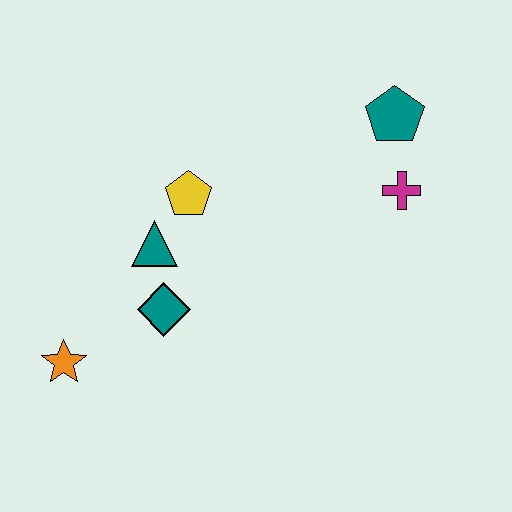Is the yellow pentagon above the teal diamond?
Yes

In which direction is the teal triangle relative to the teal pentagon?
The teal triangle is to the left of the teal pentagon.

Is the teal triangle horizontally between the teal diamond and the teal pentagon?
No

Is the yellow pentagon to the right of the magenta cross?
No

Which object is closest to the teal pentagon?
The magenta cross is closest to the teal pentagon.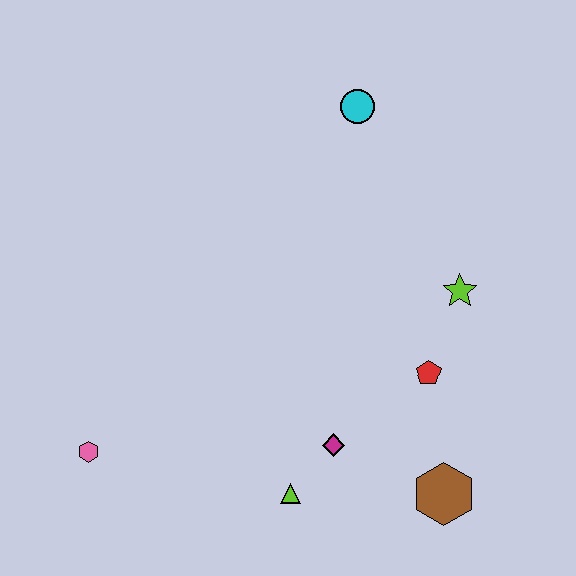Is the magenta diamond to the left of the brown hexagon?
Yes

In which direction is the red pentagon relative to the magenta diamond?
The red pentagon is to the right of the magenta diamond.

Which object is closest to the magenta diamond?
The lime triangle is closest to the magenta diamond.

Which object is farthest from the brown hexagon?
The cyan circle is farthest from the brown hexagon.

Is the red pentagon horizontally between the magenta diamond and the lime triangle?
No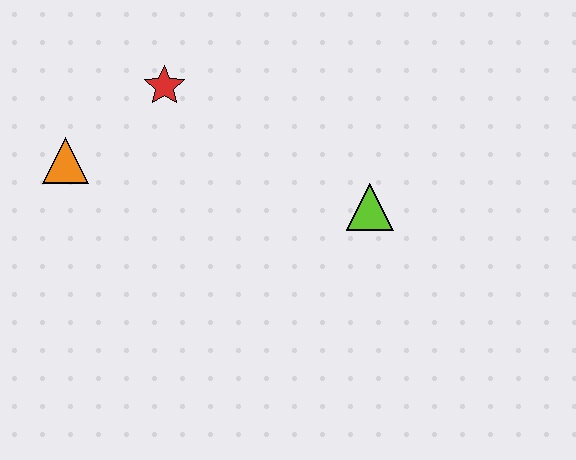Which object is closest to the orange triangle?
The red star is closest to the orange triangle.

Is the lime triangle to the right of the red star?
Yes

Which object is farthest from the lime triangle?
The orange triangle is farthest from the lime triangle.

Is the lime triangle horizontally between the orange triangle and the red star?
No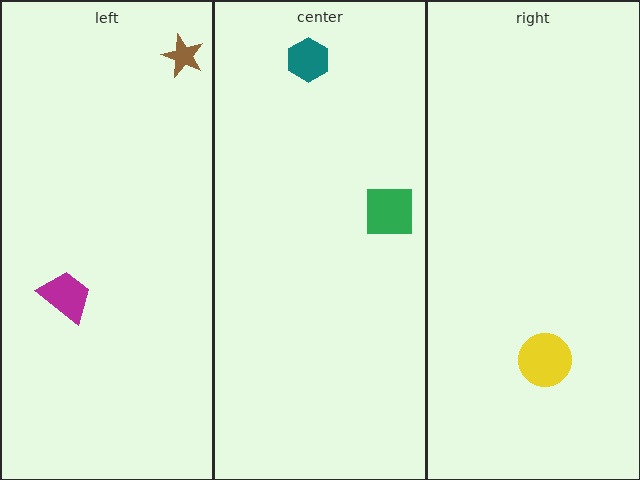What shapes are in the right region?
The yellow circle.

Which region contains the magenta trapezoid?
The left region.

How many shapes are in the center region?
2.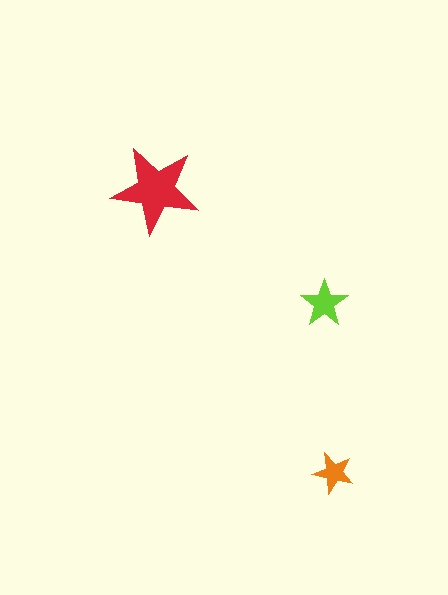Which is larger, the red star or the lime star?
The red one.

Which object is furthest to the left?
The red star is leftmost.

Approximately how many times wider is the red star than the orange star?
About 2 times wider.